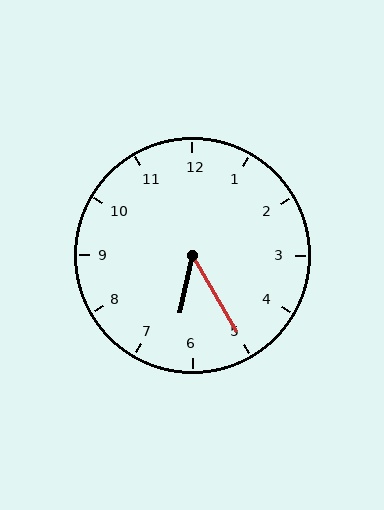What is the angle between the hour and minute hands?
Approximately 42 degrees.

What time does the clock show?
6:25.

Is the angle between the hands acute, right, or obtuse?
It is acute.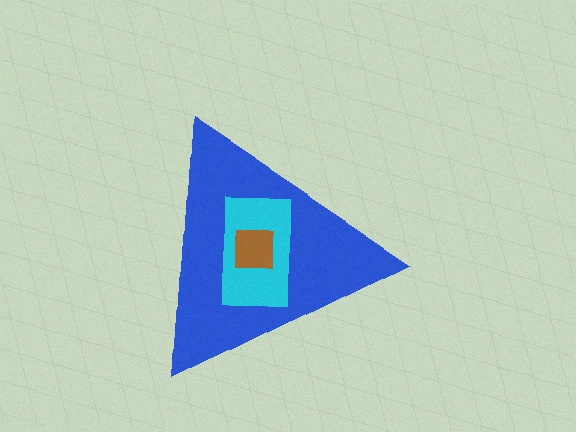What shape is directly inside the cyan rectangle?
The brown square.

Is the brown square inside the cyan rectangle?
Yes.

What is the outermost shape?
The blue triangle.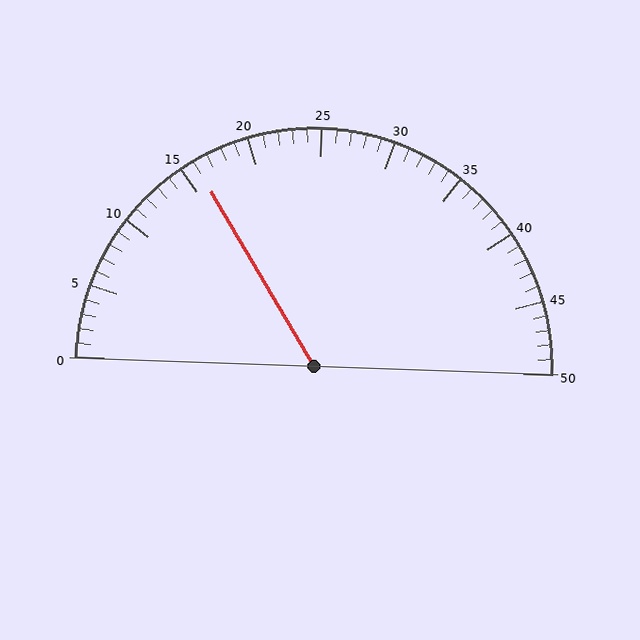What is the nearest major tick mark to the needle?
The nearest major tick mark is 15.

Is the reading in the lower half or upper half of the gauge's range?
The reading is in the lower half of the range (0 to 50).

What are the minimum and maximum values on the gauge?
The gauge ranges from 0 to 50.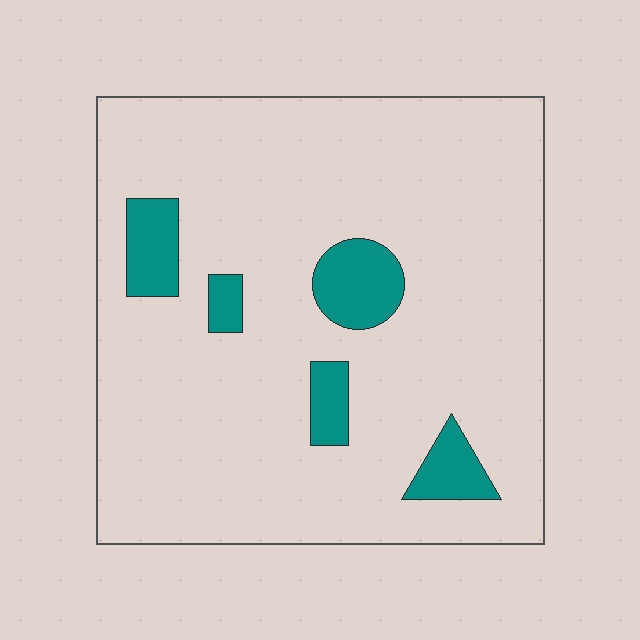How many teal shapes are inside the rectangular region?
5.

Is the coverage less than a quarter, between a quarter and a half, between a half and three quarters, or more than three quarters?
Less than a quarter.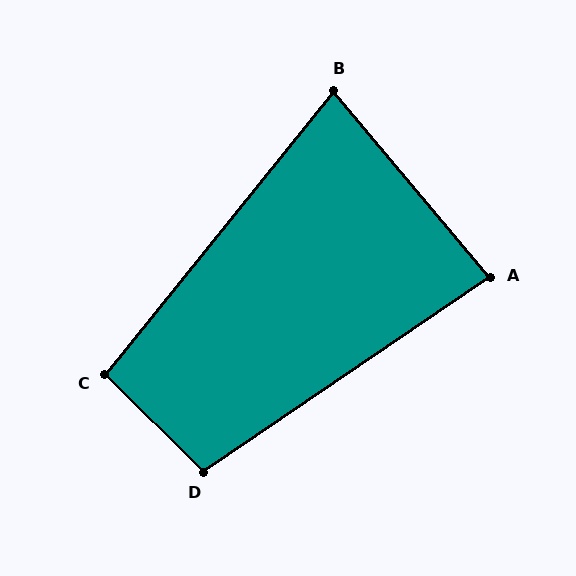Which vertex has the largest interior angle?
D, at approximately 101 degrees.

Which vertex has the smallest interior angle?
B, at approximately 79 degrees.